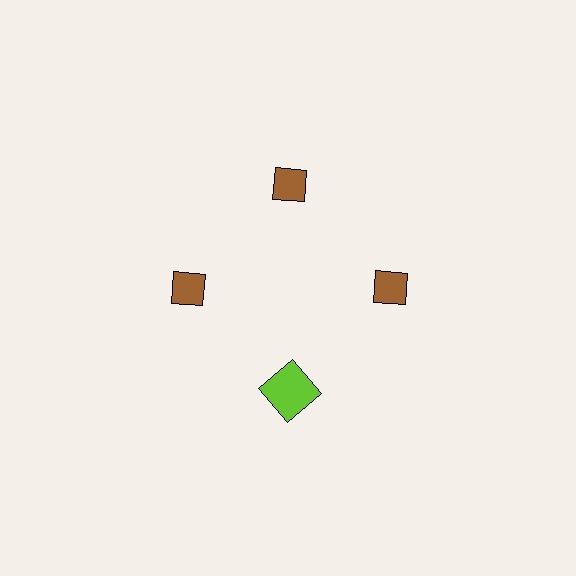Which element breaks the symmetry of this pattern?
The lime square at roughly the 6 o'clock position breaks the symmetry. All other shapes are brown diamonds.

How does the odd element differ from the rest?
It differs in both color (lime instead of brown) and shape (square instead of diamond).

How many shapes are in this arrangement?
There are 4 shapes arranged in a ring pattern.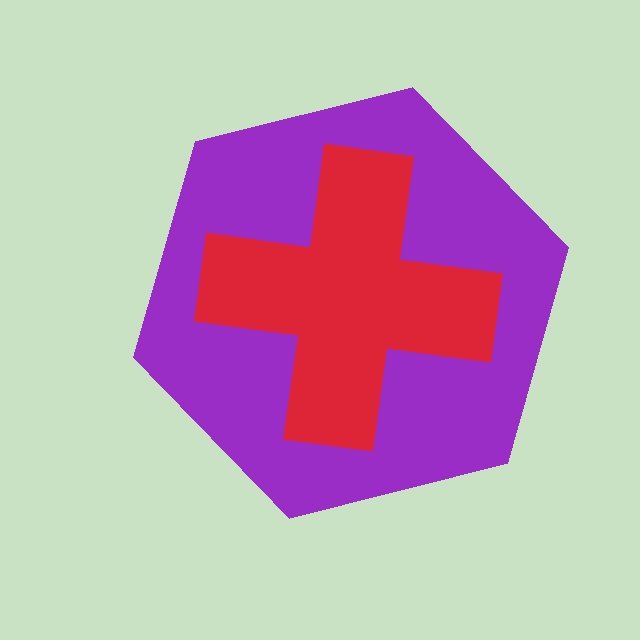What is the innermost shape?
The red cross.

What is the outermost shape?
The purple hexagon.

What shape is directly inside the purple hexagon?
The red cross.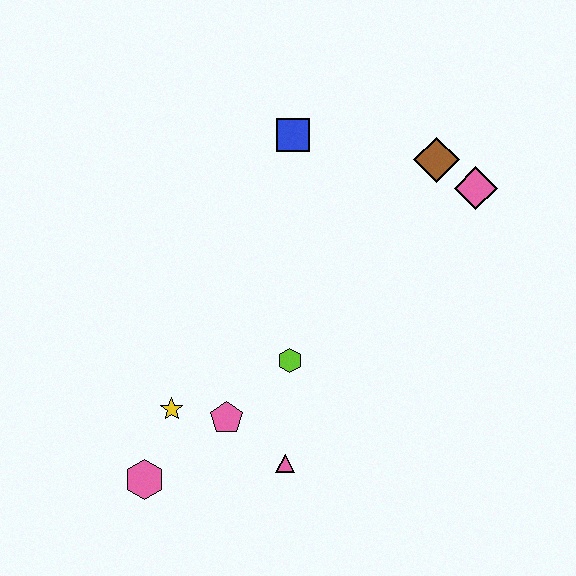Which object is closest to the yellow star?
The pink pentagon is closest to the yellow star.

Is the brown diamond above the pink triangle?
Yes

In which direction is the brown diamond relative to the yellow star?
The brown diamond is to the right of the yellow star.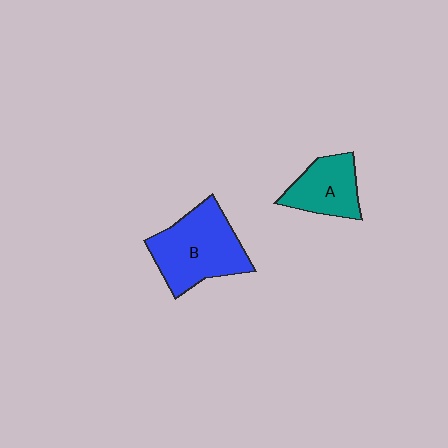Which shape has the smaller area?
Shape A (teal).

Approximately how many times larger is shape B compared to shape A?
Approximately 1.6 times.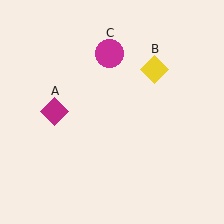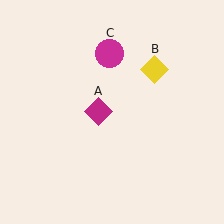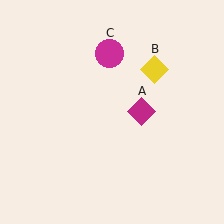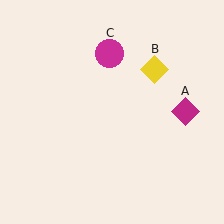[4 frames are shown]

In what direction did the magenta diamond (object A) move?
The magenta diamond (object A) moved right.